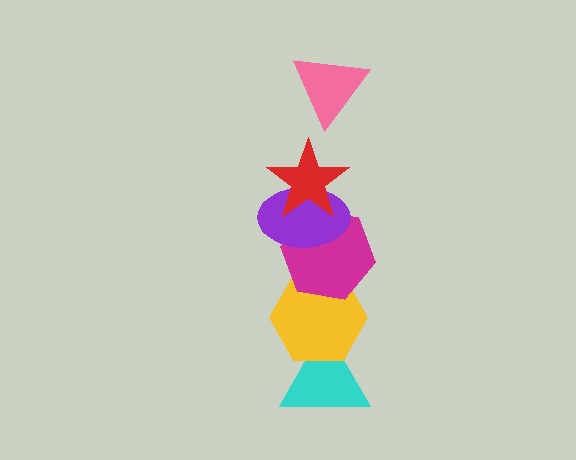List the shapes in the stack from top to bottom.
From top to bottom: the pink triangle, the red star, the purple ellipse, the magenta hexagon, the yellow hexagon, the cyan triangle.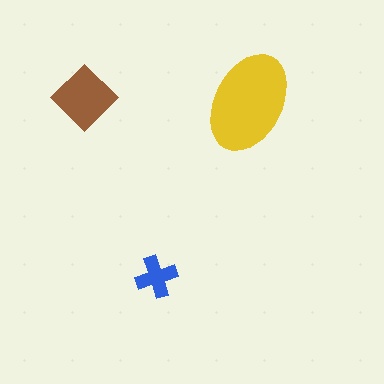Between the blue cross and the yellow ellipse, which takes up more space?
The yellow ellipse.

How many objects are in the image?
There are 3 objects in the image.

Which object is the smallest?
The blue cross.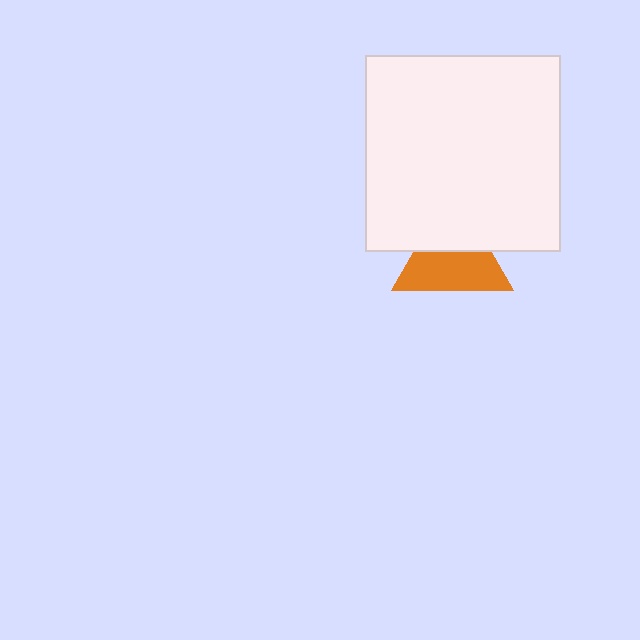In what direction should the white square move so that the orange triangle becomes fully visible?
The white square should move up. That is the shortest direction to clear the overlap and leave the orange triangle fully visible.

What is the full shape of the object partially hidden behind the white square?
The partially hidden object is an orange triangle.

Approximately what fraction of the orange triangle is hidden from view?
Roughly 40% of the orange triangle is hidden behind the white square.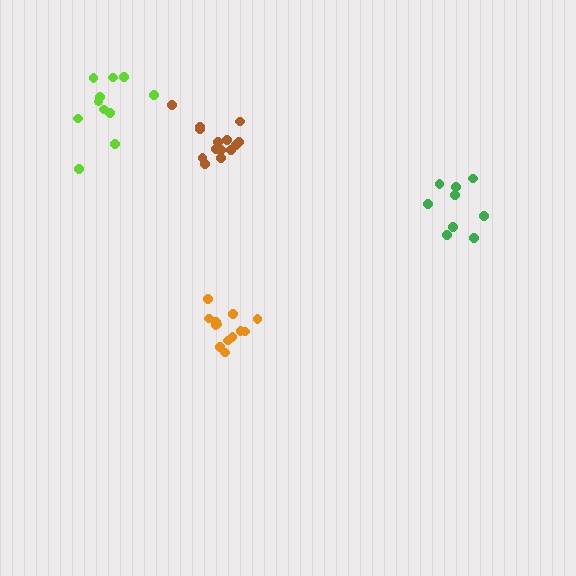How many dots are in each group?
Group 1: 15 dots, Group 2: 13 dots, Group 3: 11 dots, Group 4: 10 dots (49 total).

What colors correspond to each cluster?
The clusters are colored: brown, orange, lime, green.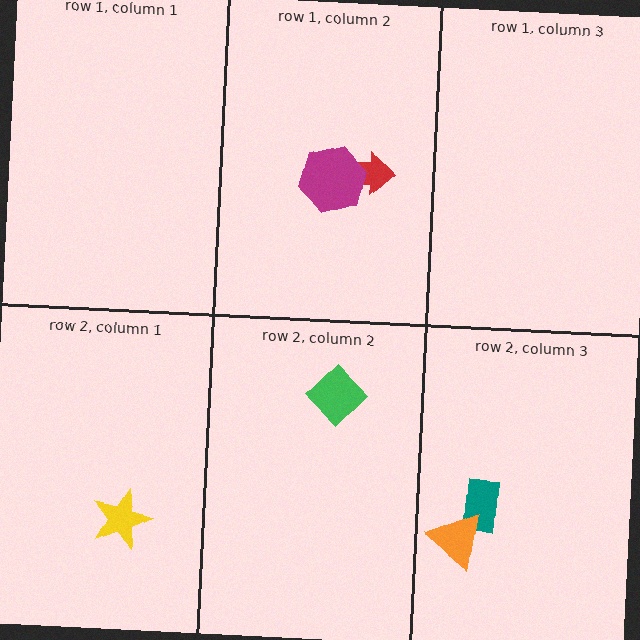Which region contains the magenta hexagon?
The row 1, column 2 region.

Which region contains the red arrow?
The row 1, column 2 region.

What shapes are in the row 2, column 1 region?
The yellow star.